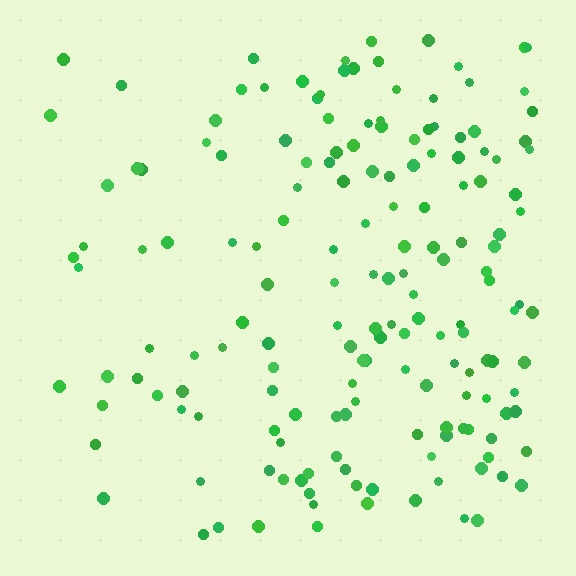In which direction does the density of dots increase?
From left to right, with the right side densest.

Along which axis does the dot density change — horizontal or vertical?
Horizontal.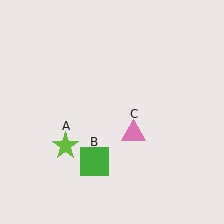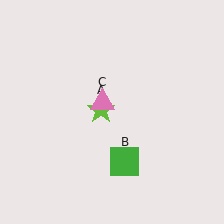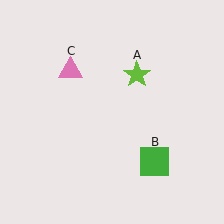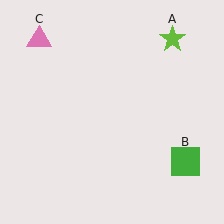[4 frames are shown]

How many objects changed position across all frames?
3 objects changed position: lime star (object A), green square (object B), pink triangle (object C).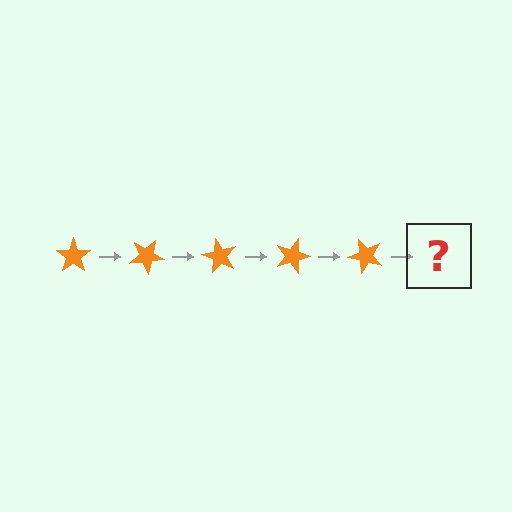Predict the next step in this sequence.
The next step is an orange star rotated 150 degrees.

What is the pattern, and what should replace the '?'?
The pattern is that the star rotates 30 degrees each step. The '?' should be an orange star rotated 150 degrees.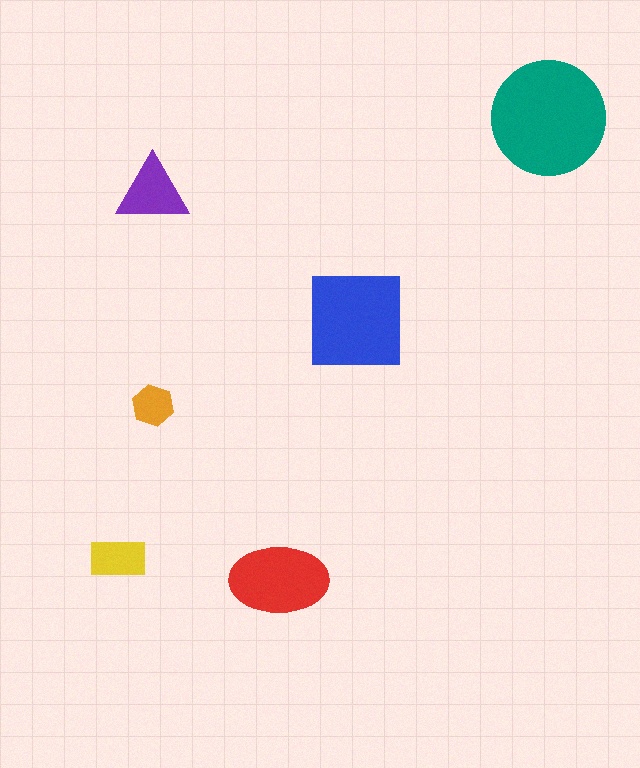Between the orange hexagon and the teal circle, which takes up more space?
The teal circle.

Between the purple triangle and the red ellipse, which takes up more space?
The red ellipse.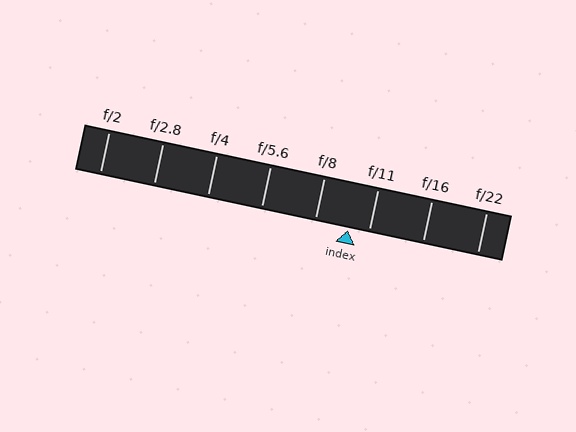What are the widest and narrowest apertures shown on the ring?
The widest aperture shown is f/2 and the narrowest is f/22.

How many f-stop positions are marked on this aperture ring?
There are 8 f-stop positions marked.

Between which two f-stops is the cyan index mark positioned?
The index mark is between f/8 and f/11.